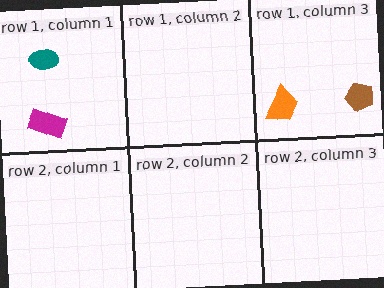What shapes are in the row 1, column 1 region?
The magenta rectangle, the teal ellipse.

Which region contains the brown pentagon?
The row 1, column 3 region.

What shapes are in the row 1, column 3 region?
The orange trapezoid, the brown pentagon.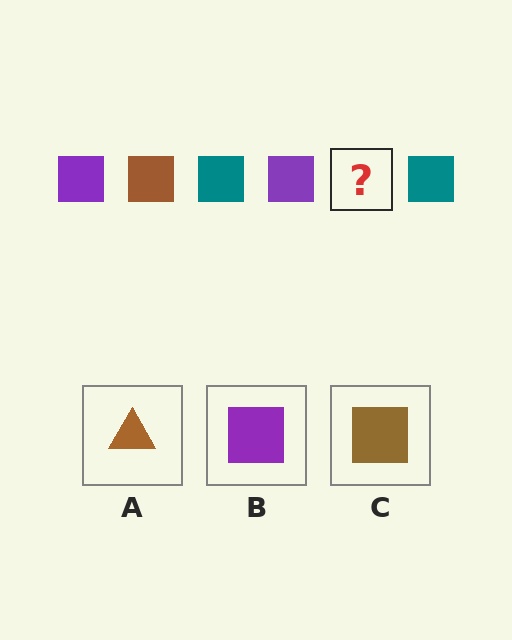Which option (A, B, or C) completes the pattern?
C.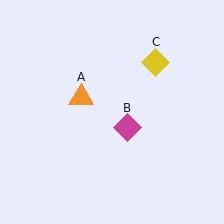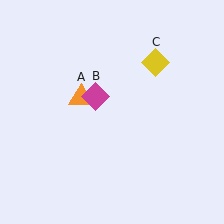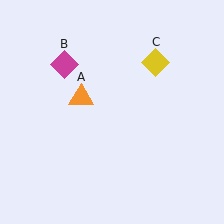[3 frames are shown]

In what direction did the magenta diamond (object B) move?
The magenta diamond (object B) moved up and to the left.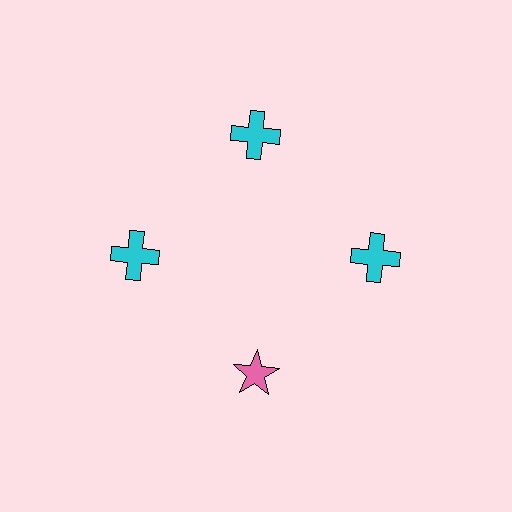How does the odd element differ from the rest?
It differs in both color (pink instead of cyan) and shape (star instead of cross).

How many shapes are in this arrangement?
There are 4 shapes arranged in a ring pattern.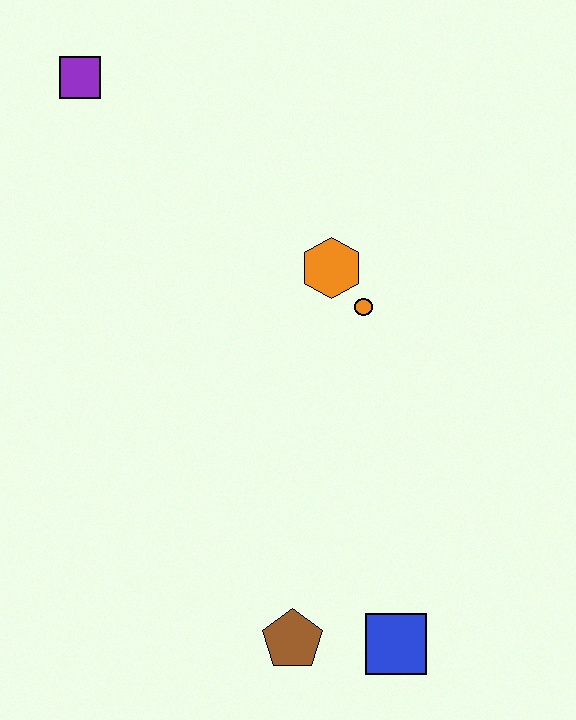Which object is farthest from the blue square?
The purple square is farthest from the blue square.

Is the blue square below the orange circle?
Yes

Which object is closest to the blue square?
The brown pentagon is closest to the blue square.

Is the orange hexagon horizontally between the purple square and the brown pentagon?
No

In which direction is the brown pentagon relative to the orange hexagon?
The brown pentagon is below the orange hexagon.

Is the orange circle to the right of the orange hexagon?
Yes